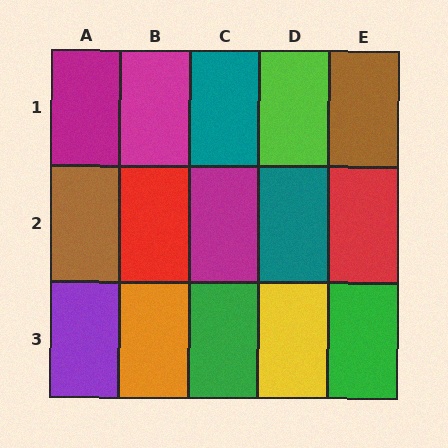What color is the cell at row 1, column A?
Magenta.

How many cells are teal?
2 cells are teal.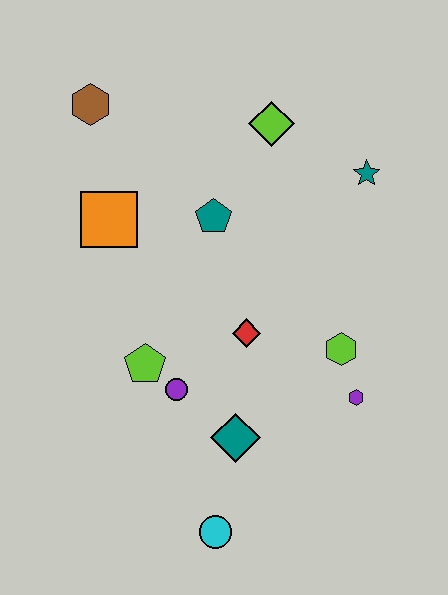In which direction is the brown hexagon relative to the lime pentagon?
The brown hexagon is above the lime pentagon.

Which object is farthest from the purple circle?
The brown hexagon is farthest from the purple circle.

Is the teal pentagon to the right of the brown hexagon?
Yes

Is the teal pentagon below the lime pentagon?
No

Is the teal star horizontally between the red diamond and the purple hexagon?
No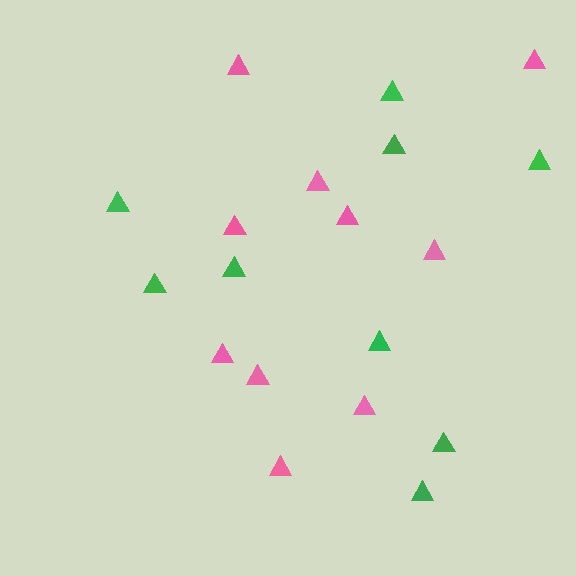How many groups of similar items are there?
There are 2 groups: one group of pink triangles (10) and one group of green triangles (9).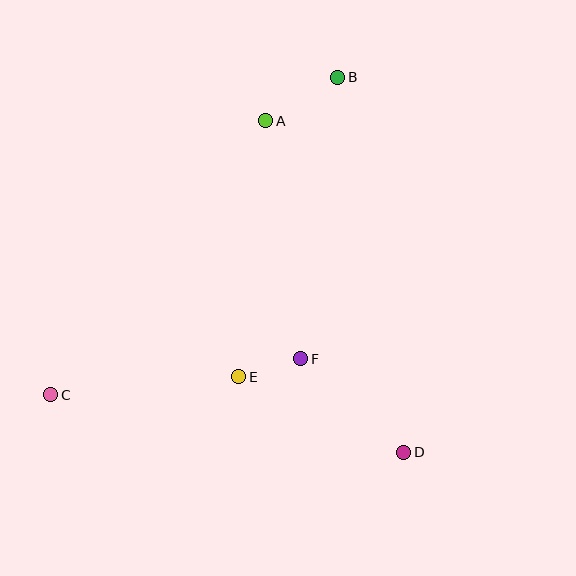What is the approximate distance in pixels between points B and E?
The distance between B and E is approximately 315 pixels.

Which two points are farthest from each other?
Points B and C are farthest from each other.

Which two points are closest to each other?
Points E and F are closest to each other.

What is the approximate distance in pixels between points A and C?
The distance between A and C is approximately 348 pixels.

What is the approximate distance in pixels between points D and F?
The distance between D and F is approximately 139 pixels.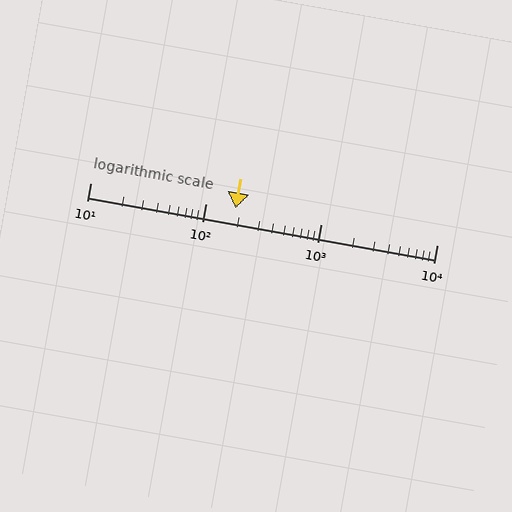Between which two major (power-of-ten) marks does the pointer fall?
The pointer is between 100 and 1000.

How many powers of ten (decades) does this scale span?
The scale spans 3 decades, from 10 to 10000.